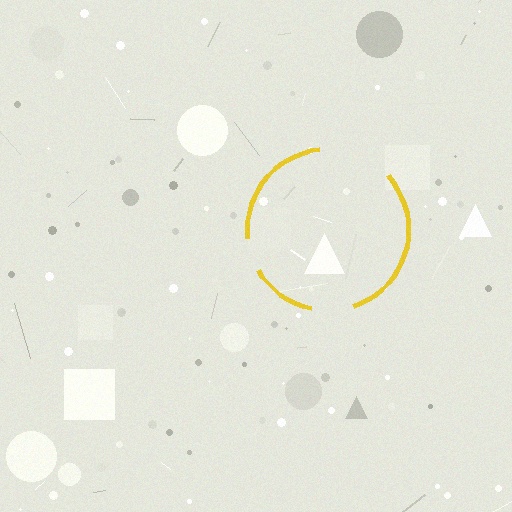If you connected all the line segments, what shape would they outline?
They would outline a circle.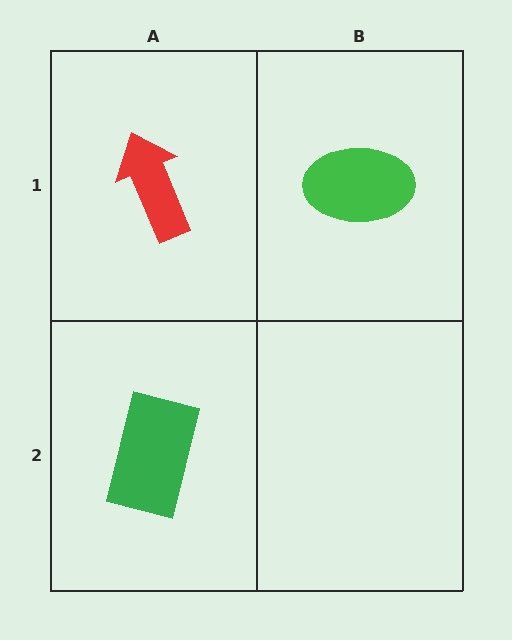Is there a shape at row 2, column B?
No, that cell is empty.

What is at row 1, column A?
A red arrow.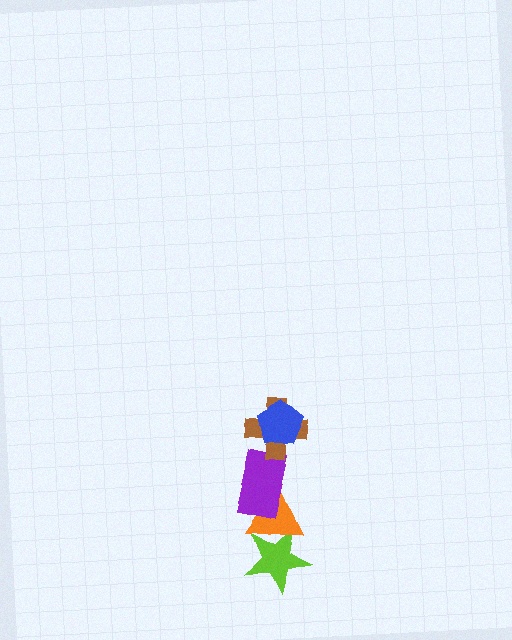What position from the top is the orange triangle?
The orange triangle is 4th from the top.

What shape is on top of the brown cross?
The blue pentagon is on top of the brown cross.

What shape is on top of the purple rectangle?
The brown cross is on top of the purple rectangle.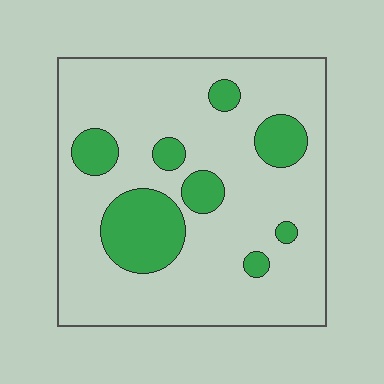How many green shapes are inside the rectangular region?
8.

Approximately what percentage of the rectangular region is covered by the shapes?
Approximately 20%.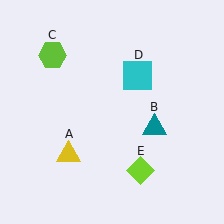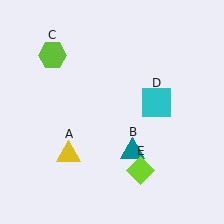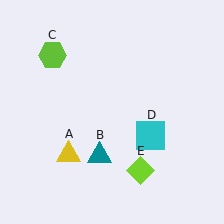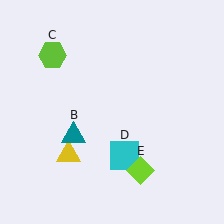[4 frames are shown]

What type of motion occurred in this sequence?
The teal triangle (object B), cyan square (object D) rotated clockwise around the center of the scene.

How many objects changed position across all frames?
2 objects changed position: teal triangle (object B), cyan square (object D).